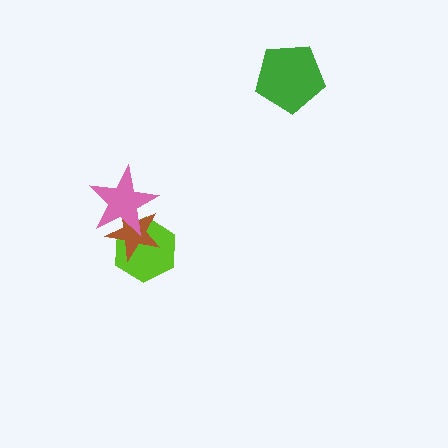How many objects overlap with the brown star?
2 objects overlap with the brown star.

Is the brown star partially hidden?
Yes, it is partially covered by another shape.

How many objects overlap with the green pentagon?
0 objects overlap with the green pentagon.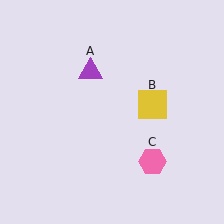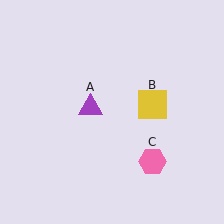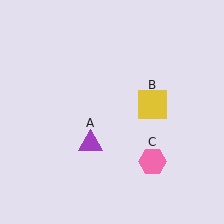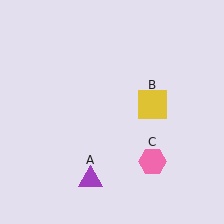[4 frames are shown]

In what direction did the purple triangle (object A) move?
The purple triangle (object A) moved down.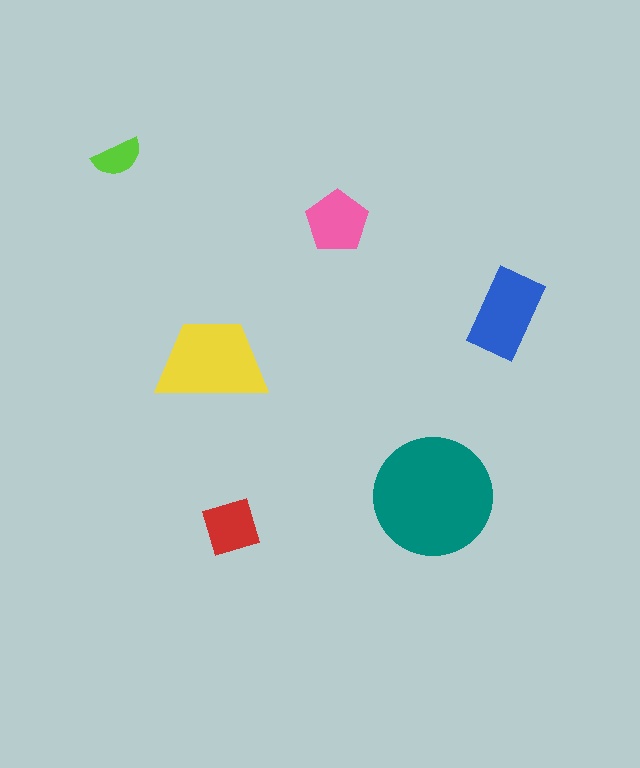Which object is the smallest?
The lime semicircle.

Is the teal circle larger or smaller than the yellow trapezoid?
Larger.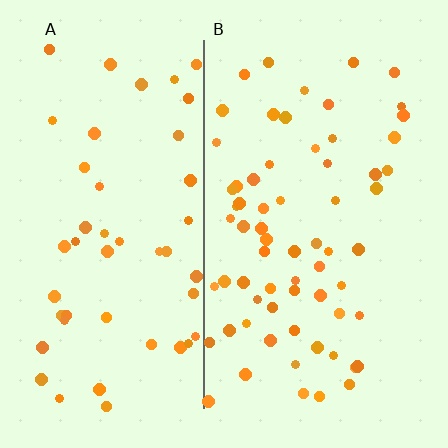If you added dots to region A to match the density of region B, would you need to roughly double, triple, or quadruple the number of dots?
Approximately double.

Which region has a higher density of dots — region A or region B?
B (the right).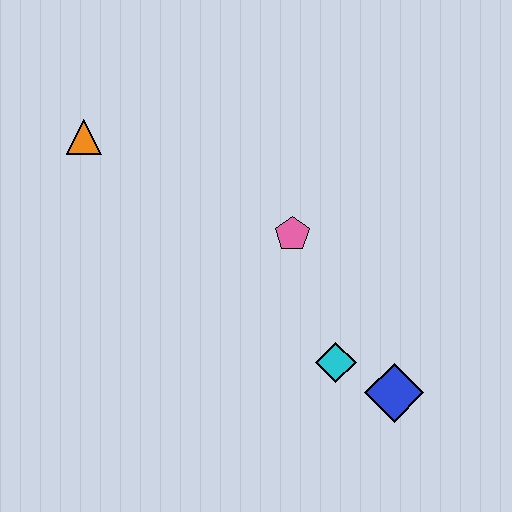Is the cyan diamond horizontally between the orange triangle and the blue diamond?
Yes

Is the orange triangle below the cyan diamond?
No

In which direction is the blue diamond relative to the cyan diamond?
The blue diamond is to the right of the cyan diamond.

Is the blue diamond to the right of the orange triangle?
Yes